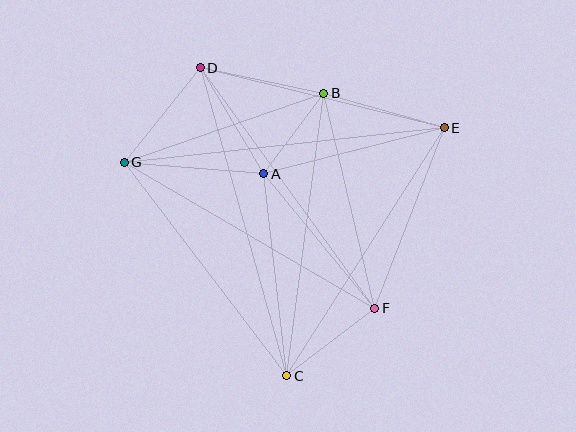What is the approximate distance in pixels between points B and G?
The distance between B and G is approximately 211 pixels.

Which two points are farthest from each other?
Points E and G are farthest from each other.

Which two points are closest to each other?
Points A and B are closest to each other.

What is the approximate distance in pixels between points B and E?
The distance between B and E is approximately 125 pixels.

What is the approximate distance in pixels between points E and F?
The distance between E and F is approximately 194 pixels.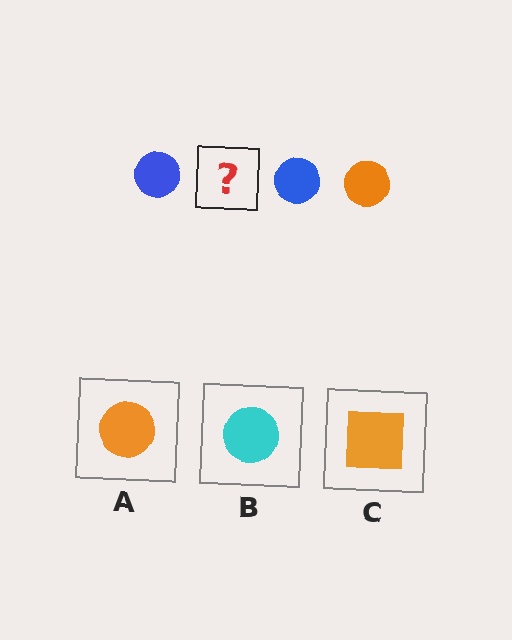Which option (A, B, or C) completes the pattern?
A.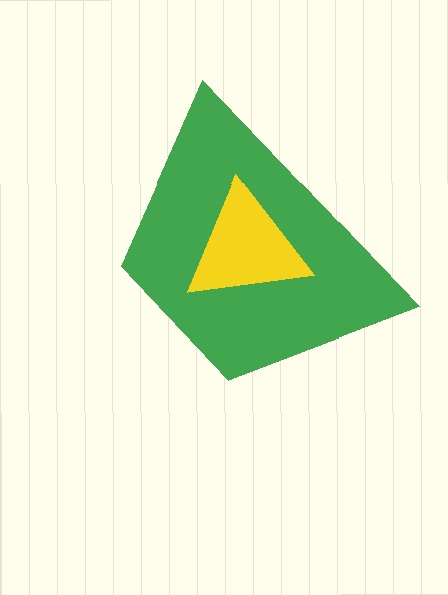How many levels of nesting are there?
2.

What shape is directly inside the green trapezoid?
The yellow triangle.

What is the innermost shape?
The yellow triangle.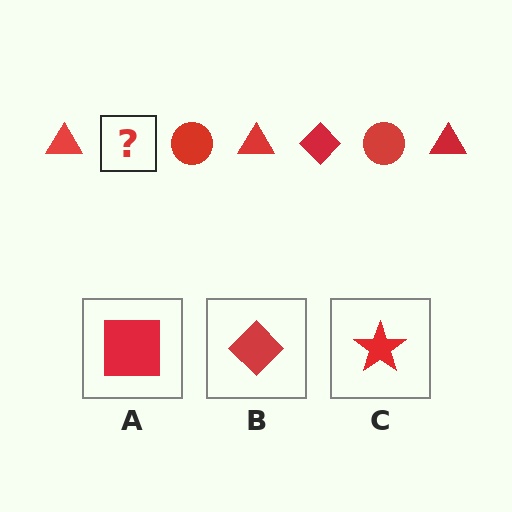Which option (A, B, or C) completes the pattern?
B.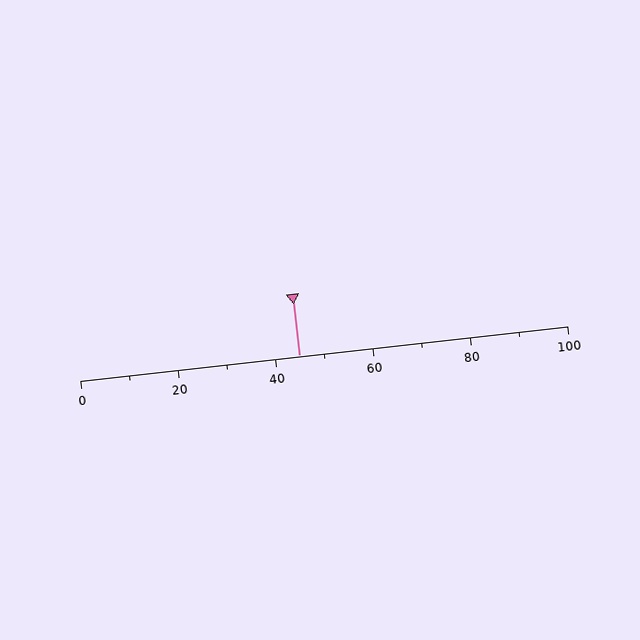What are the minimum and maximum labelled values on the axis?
The axis runs from 0 to 100.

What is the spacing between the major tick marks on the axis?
The major ticks are spaced 20 apart.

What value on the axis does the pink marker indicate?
The marker indicates approximately 45.